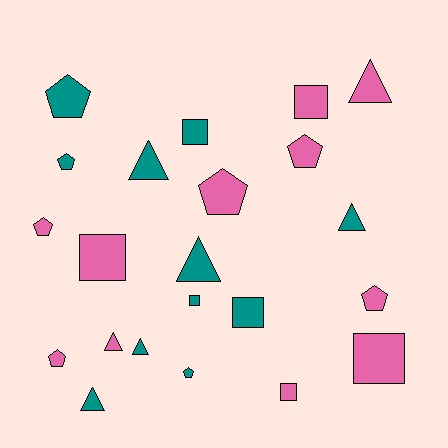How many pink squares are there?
There are 4 pink squares.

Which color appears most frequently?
Pink, with 11 objects.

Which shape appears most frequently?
Pentagon, with 8 objects.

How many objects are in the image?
There are 22 objects.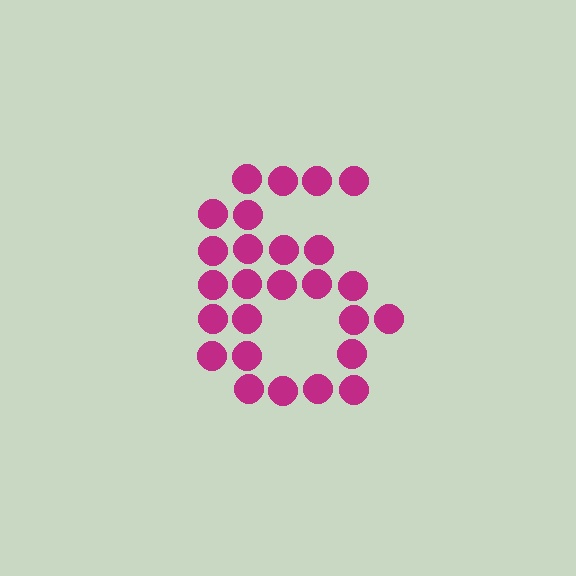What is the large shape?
The large shape is the digit 6.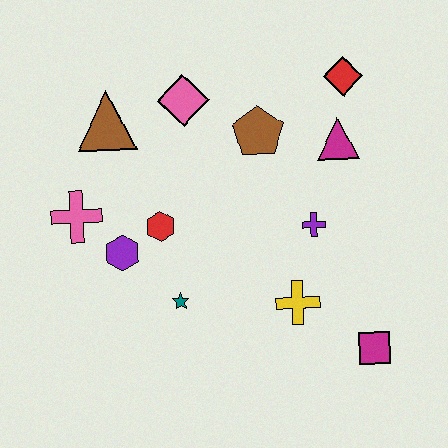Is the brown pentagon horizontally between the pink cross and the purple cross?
Yes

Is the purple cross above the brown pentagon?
No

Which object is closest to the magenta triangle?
The red diamond is closest to the magenta triangle.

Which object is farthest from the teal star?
The red diamond is farthest from the teal star.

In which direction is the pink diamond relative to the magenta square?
The pink diamond is above the magenta square.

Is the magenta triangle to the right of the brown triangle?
Yes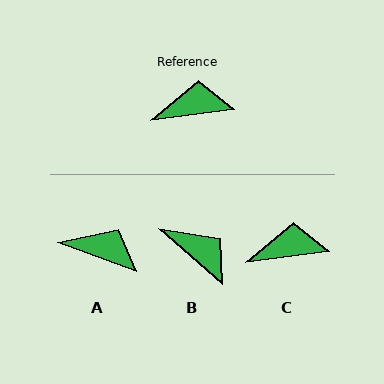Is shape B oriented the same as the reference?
No, it is off by about 49 degrees.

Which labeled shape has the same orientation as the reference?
C.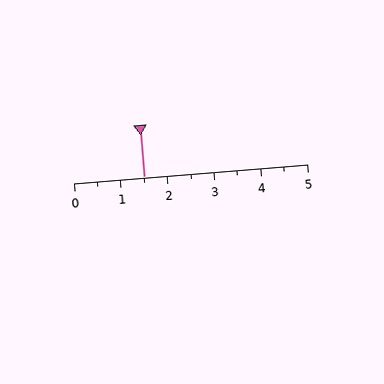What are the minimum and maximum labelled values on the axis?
The axis runs from 0 to 5.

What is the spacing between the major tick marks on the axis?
The major ticks are spaced 1 apart.